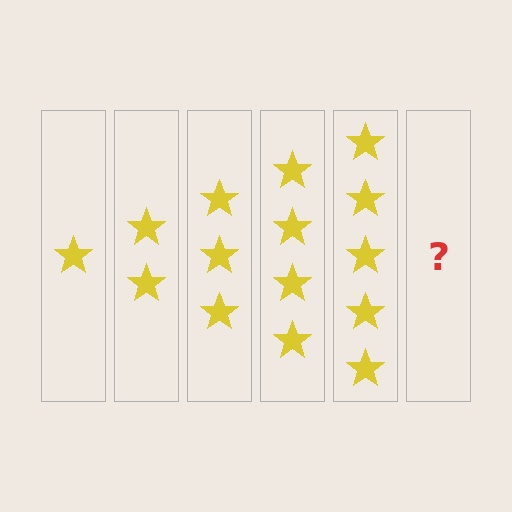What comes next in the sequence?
The next element should be 6 stars.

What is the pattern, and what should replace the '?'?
The pattern is that each step adds one more star. The '?' should be 6 stars.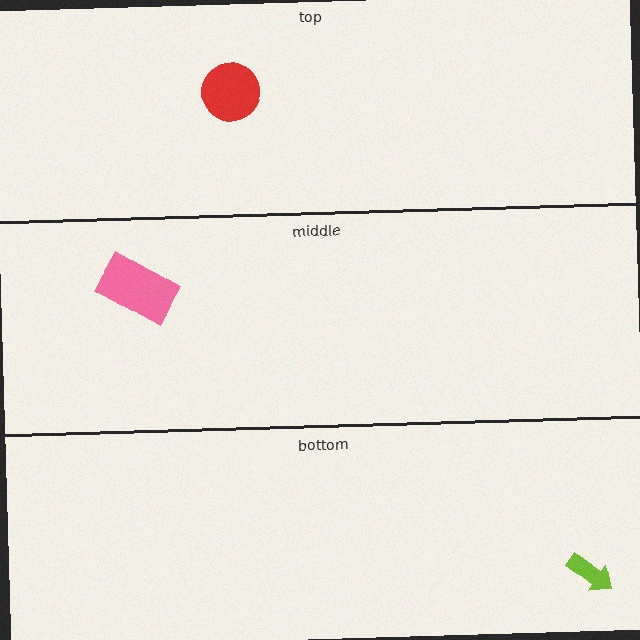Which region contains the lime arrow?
The bottom region.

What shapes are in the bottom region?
The lime arrow.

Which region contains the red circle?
The top region.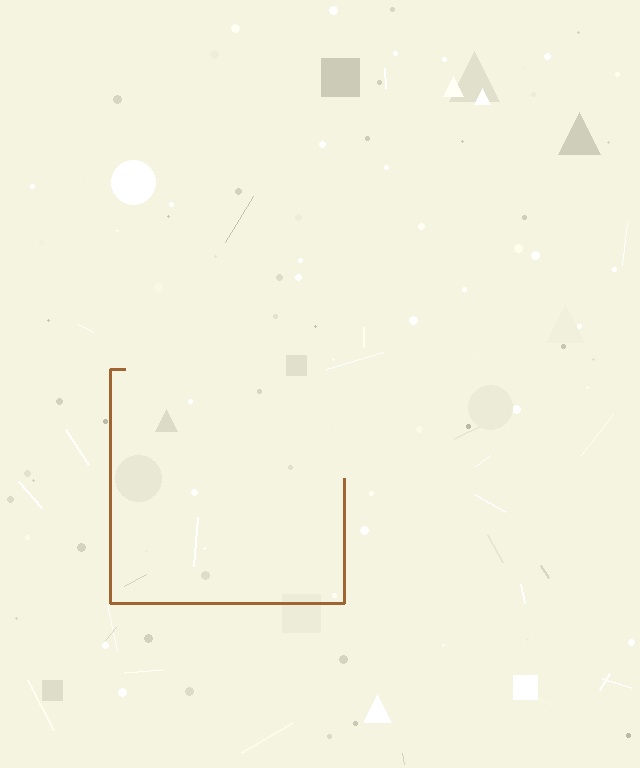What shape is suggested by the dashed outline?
The dashed outline suggests a square.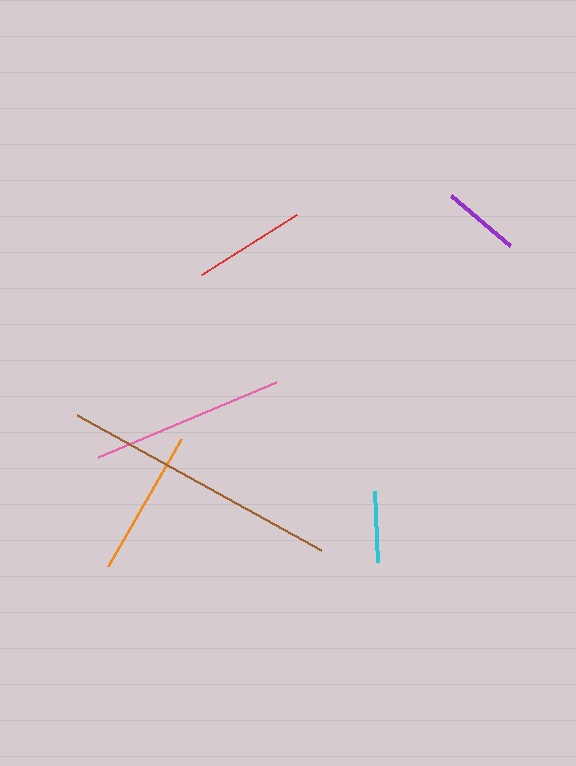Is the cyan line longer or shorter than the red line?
The red line is longer than the cyan line.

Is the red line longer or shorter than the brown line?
The brown line is longer than the red line.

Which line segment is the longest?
The brown line is the longest at approximately 279 pixels.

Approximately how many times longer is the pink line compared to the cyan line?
The pink line is approximately 2.7 times the length of the cyan line.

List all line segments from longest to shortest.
From longest to shortest: brown, pink, orange, red, purple, cyan.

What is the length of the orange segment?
The orange segment is approximately 147 pixels long.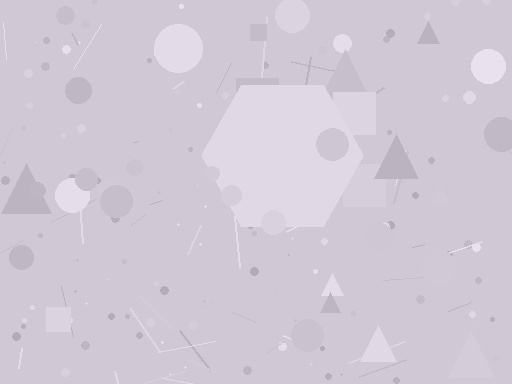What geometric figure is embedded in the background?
A hexagon is embedded in the background.